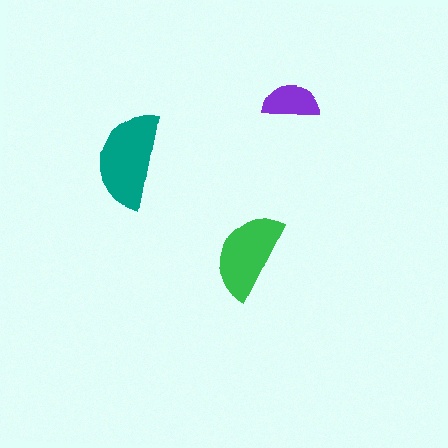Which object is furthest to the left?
The teal semicircle is leftmost.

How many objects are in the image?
There are 3 objects in the image.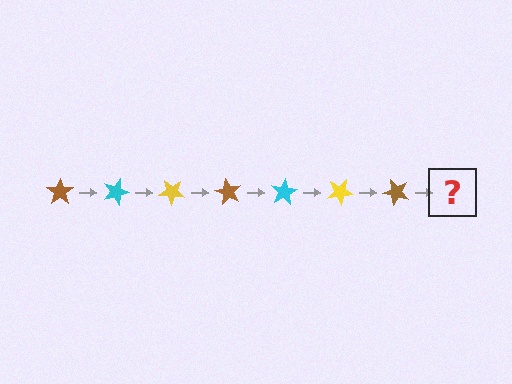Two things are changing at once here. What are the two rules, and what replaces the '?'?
The two rules are that it rotates 20 degrees each step and the color cycles through brown, cyan, and yellow. The '?' should be a cyan star, rotated 140 degrees from the start.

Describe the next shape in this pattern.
It should be a cyan star, rotated 140 degrees from the start.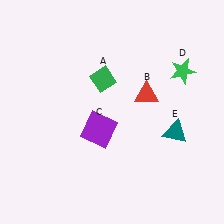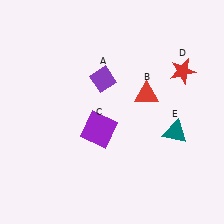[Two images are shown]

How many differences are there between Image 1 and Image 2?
There are 2 differences between the two images.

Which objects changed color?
A changed from green to purple. D changed from green to red.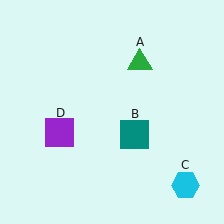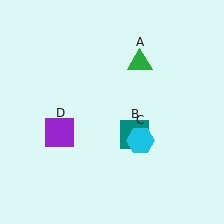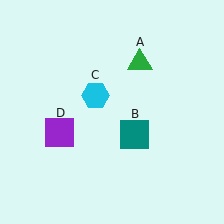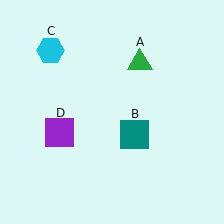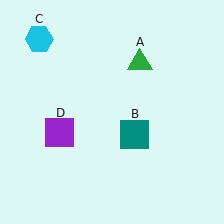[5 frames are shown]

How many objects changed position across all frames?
1 object changed position: cyan hexagon (object C).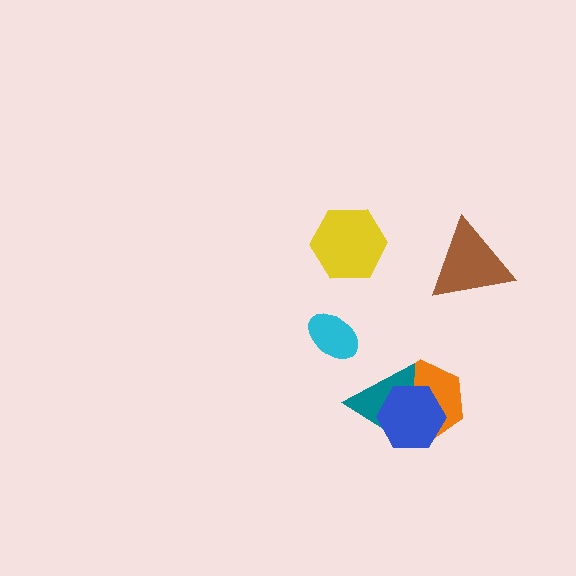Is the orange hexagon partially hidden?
Yes, it is partially covered by another shape.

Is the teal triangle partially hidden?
Yes, it is partially covered by another shape.